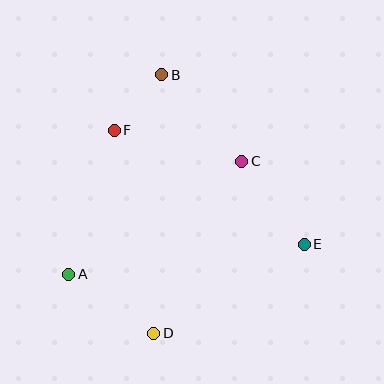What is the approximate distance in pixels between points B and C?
The distance between B and C is approximately 118 pixels.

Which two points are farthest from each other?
Points B and D are farthest from each other.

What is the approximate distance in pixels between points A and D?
The distance between A and D is approximately 103 pixels.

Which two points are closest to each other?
Points B and F are closest to each other.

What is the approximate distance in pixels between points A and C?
The distance between A and C is approximately 207 pixels.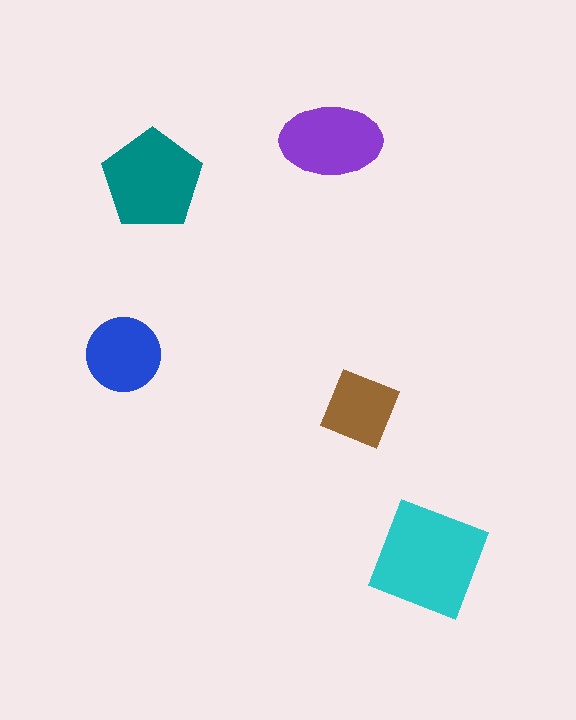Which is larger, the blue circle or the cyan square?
The cyan square.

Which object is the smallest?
The brown diamond.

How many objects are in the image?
There are 5 objects in the image.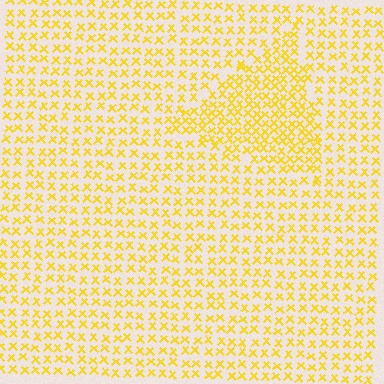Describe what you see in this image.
The image contains small yellow elements arranged at two different densities. A triangle-shaped region is visible where the elements are more densely packed than the surrounding area.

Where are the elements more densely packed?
The elements are more densely packed inside the triangle boundary.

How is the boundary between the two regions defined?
The boundary is defined by a change in element density (approximately 1.7x ratio). All elements are the same color, size, and shape.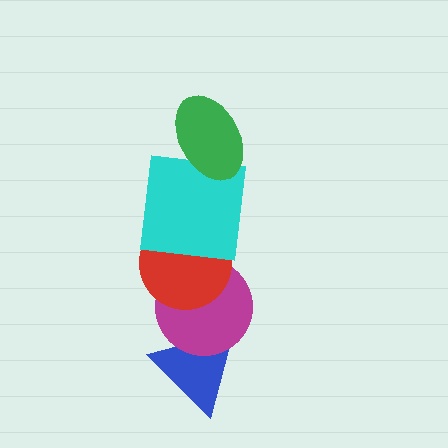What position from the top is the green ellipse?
The green ellipse is 1st from the top.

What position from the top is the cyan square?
The cyan square is 2nd from the top.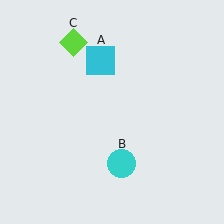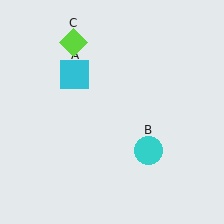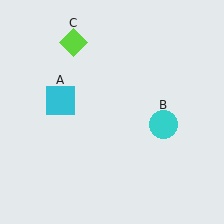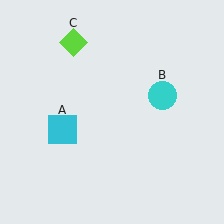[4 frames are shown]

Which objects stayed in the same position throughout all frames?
Lime diamond (object C) remained stationary.